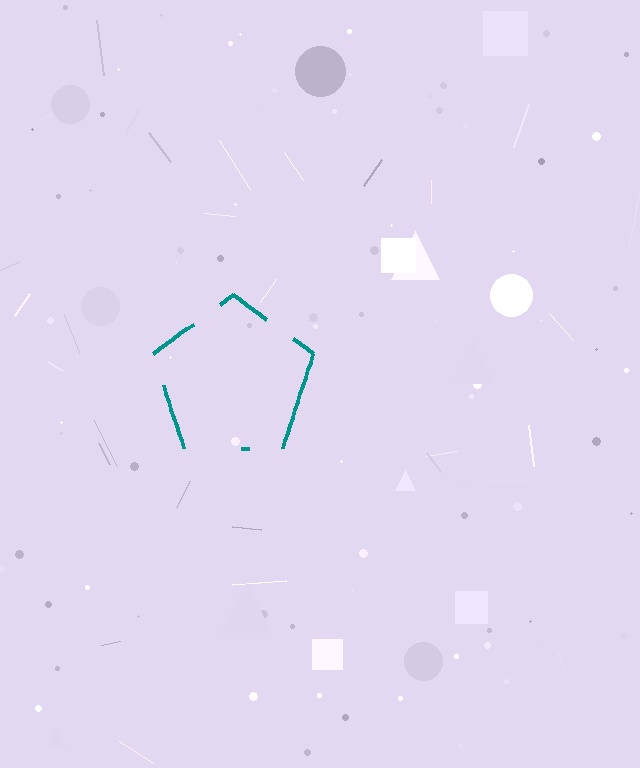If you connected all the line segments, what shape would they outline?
They would outline a pentagon.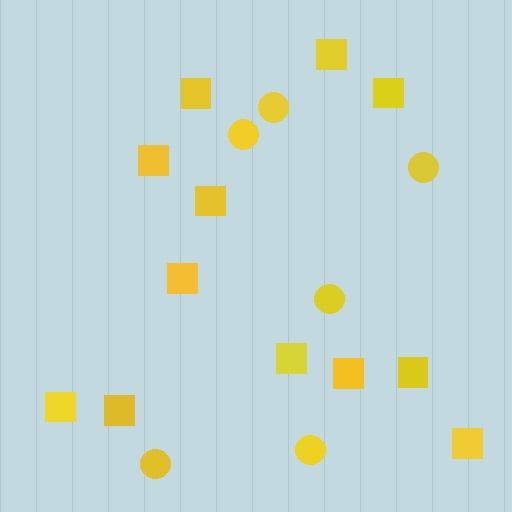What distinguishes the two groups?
There are 2 groups: one group of squares (12) and one group of circles (6).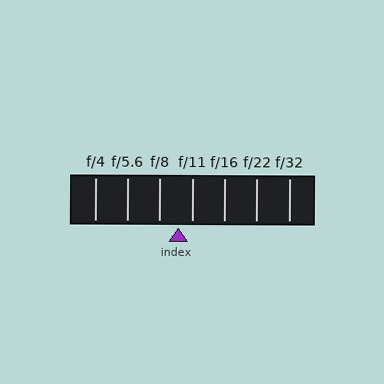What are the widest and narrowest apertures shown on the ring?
The widest aperture shown is f/4 and the narrowest is f/32.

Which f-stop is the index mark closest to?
The index mark is closest to f/11.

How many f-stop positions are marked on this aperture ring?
There are 7 f-stop positions marked.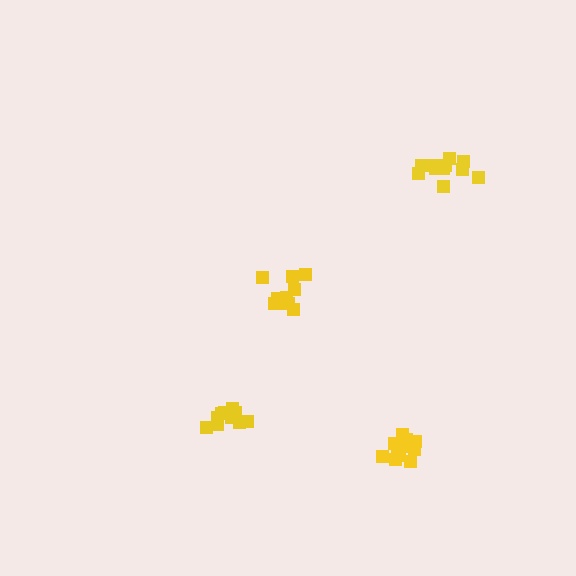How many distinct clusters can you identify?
There are 4 distinct clusters.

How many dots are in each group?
Group 1: 11 dots, Group 2: 11 dots, Group 3: 10 dots, Group 4: 15 dots (47 total).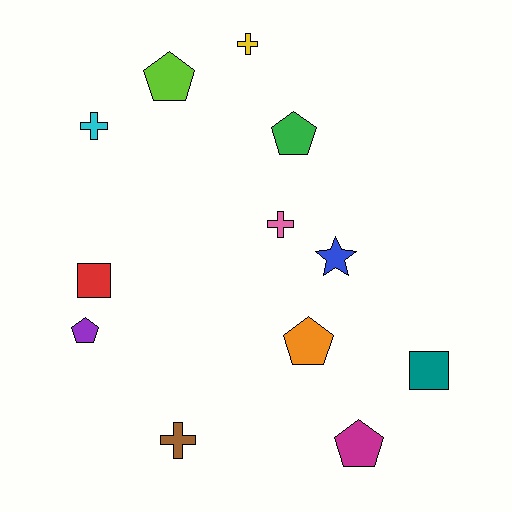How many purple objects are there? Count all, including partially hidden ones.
There is 1 purple object.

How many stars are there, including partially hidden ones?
There is 1 star.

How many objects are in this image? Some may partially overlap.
There are 12 objects.